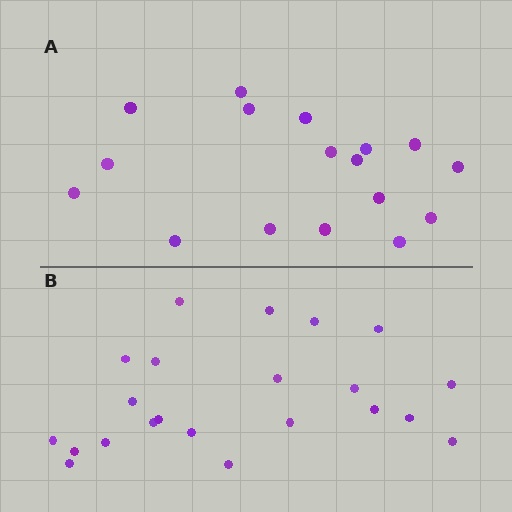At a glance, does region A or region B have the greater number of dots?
Region B (the bottom region) has more dots.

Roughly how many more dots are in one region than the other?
Region B has about 5 more dots than region A.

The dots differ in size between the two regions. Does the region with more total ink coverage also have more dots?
No. Region A has more total ink coverage because its dots are larger, but region B actually contains more individual dots. Total area can be misleading — the number of items is what matters here.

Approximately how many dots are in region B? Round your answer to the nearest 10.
About 20 dots. (The exact count is 22, which rounds to 20.)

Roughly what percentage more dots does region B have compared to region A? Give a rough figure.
About 30% more.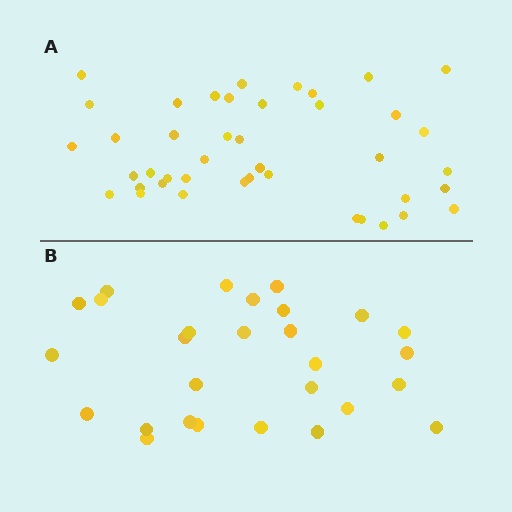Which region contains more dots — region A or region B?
Region A (the top region) has more dots.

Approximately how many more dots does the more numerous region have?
Region A has approximately 15 more dots than region B.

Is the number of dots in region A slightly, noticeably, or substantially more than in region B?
Region A has substantially more. The ratio is roughly 1.5 to 1.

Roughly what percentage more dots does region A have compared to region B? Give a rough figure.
About 50% more.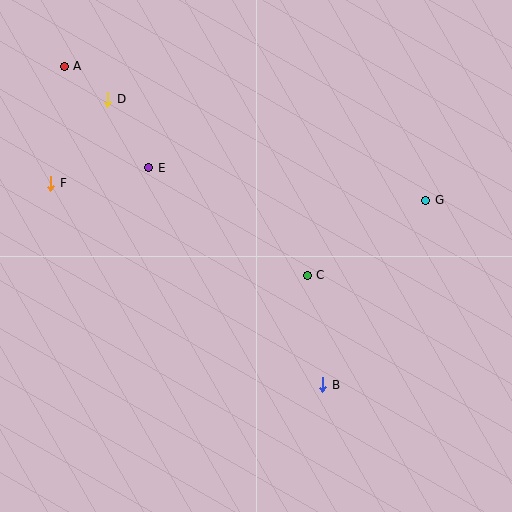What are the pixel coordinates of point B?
Point B is at (323, 385).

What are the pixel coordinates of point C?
Point C is at (307, 275).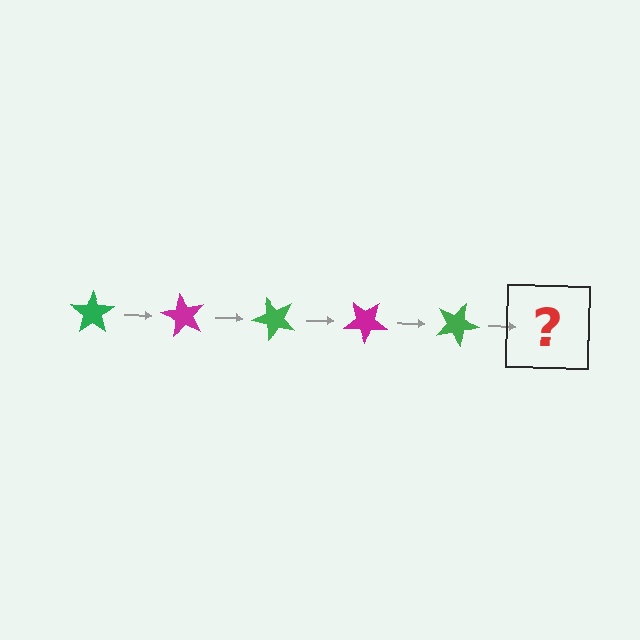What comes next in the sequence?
The next element should be a magenta star, rotated 300 degrees from the start.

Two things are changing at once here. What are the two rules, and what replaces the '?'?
The two rules are that it rotates 60 degrees each step and the color cycles through green and magenta. The '?' should be a magenta star, rotated 300 degrees from the start.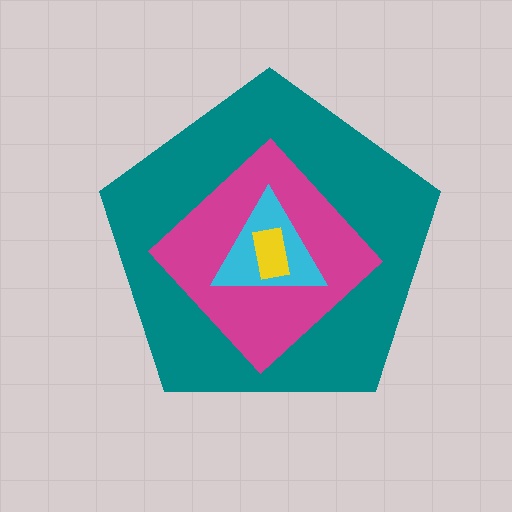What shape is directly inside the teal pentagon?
The magenta diamond.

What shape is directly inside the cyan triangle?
The yellow rectangle.